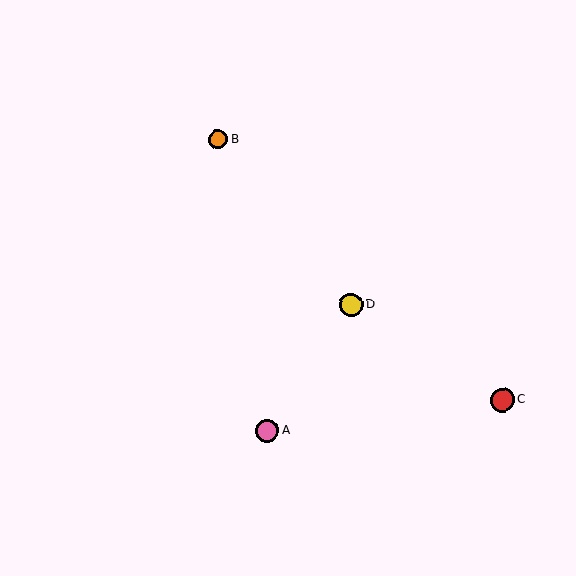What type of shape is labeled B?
Shape B is an orange circle.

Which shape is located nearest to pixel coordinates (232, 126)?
The orange circle (labeled B) at (218, 139) is nearest to that location.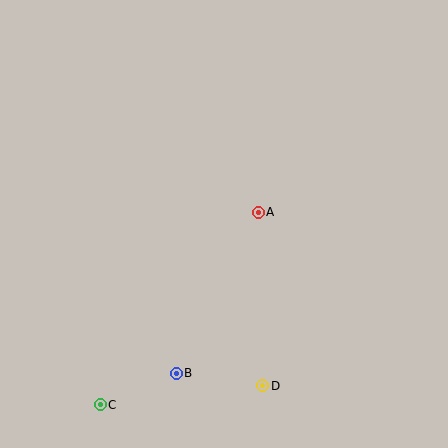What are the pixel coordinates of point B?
Point B is at (176, 373).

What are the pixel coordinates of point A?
Point A is at (258, 212).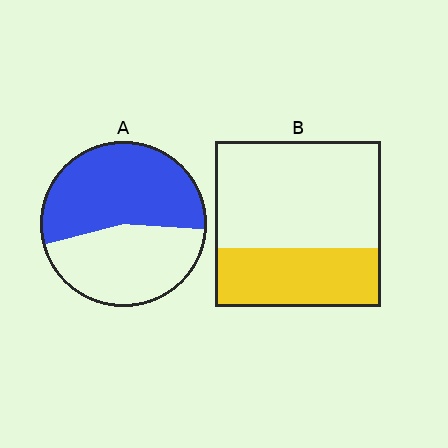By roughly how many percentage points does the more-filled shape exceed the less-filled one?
By roughly 20 percentage points (A over B).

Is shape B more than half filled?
No.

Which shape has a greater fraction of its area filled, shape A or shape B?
Shape A.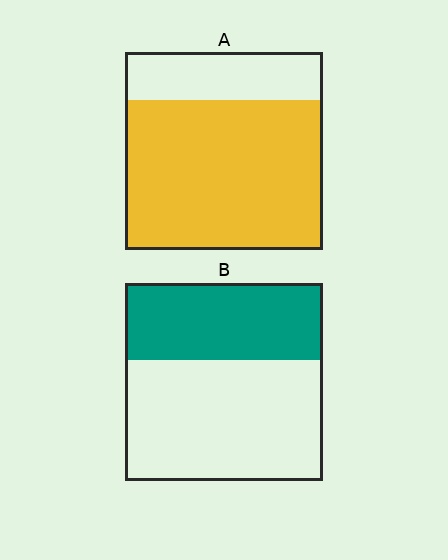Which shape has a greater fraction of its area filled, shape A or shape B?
Shape A.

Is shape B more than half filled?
No.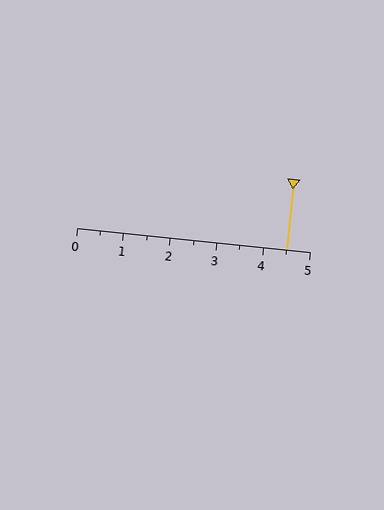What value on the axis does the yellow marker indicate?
The marker indicates approximately 4.5.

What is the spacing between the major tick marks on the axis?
The major ticks are spaced 1 apart.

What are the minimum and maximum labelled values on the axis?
The axis runs from 0 to 5.